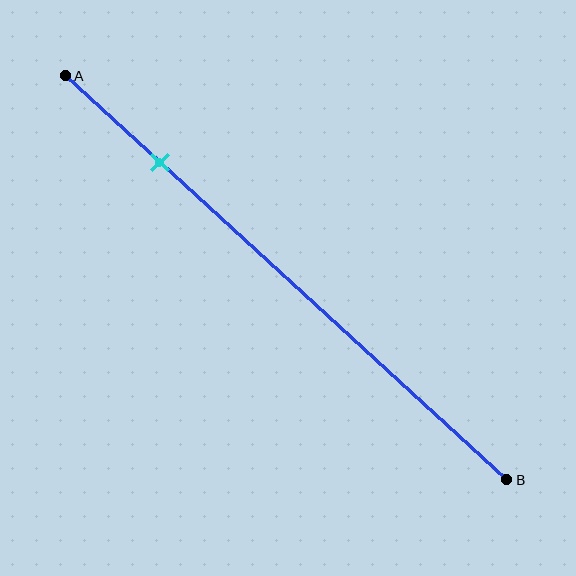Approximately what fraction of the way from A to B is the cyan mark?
The cyan mark is approximately 20% of the way from A to B.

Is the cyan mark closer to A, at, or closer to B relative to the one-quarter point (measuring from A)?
The cyan mark is closer to point A than the one-quarter point of segment AB.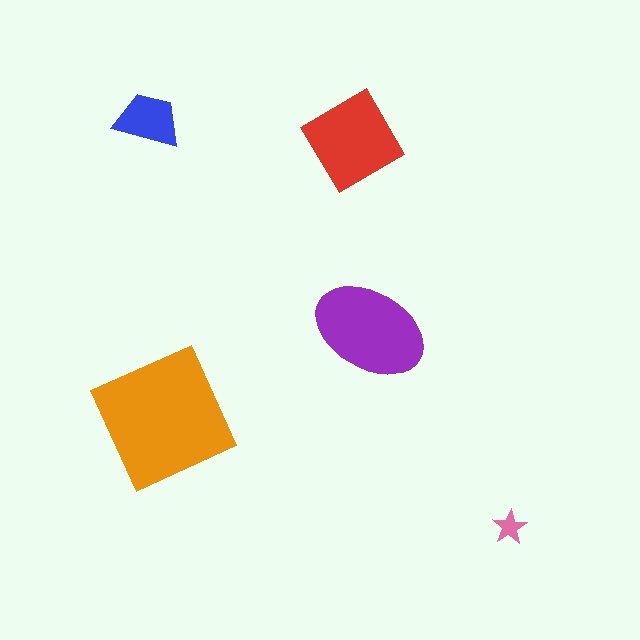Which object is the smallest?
The pink star.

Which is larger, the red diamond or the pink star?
The red diamond.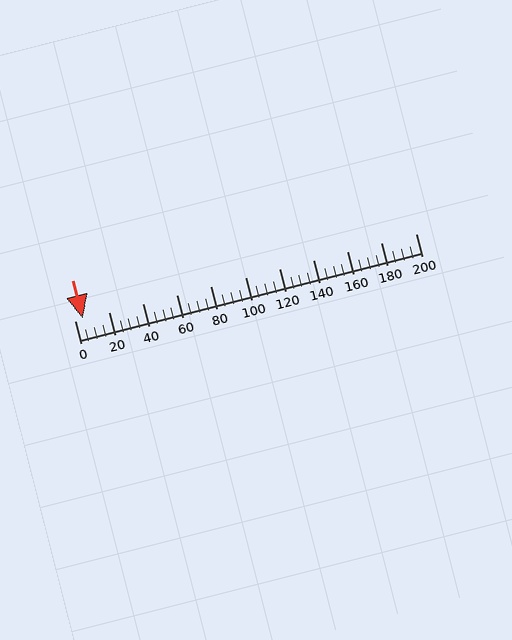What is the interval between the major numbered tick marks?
The major tick marks are spaced 20 units apart.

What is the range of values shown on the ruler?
The ruler shows values from 0 to 200.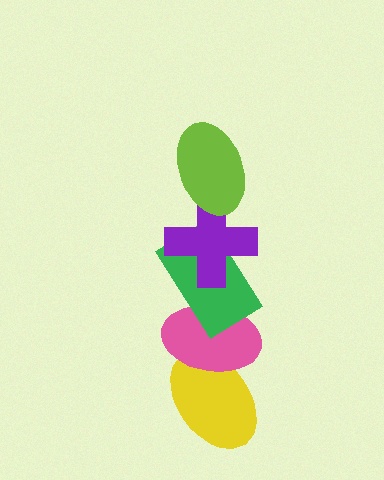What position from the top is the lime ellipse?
The lime ellipse is 1st from the top.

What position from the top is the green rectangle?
The green rectangle is 3rd from the top.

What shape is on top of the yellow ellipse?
The pink ellipse is on top of the yellow ellipse.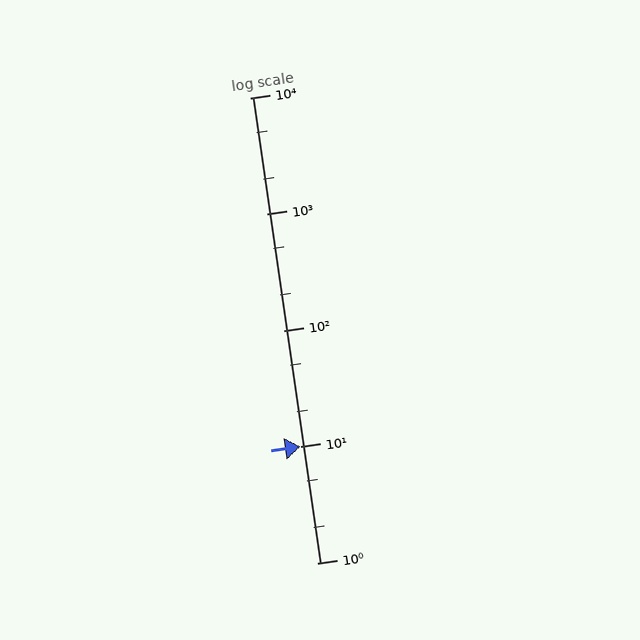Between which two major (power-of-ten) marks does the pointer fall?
The pointer is between 10 and 100.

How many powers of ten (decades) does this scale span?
The scale spans 4 decades, from 1 to 10000.